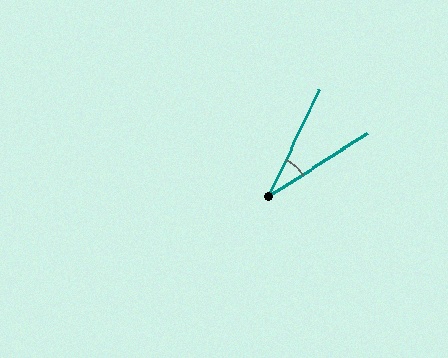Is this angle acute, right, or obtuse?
It is acute.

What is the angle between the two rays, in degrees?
Approximately 32 degrees.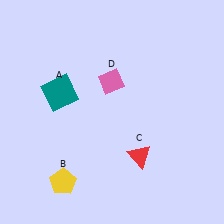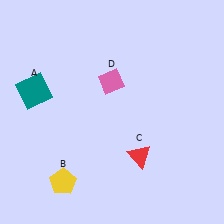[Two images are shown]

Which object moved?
The teal square (A) moved left.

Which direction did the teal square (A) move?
The teal square (A) moved left.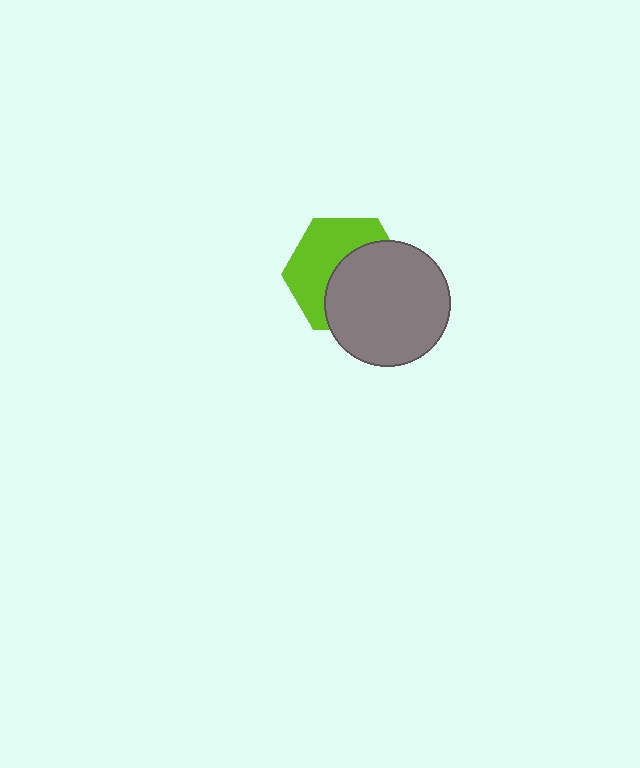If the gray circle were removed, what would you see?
You would see the complete lime hexagon.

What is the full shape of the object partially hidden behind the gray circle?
The partially hidden object is a lime hexagon.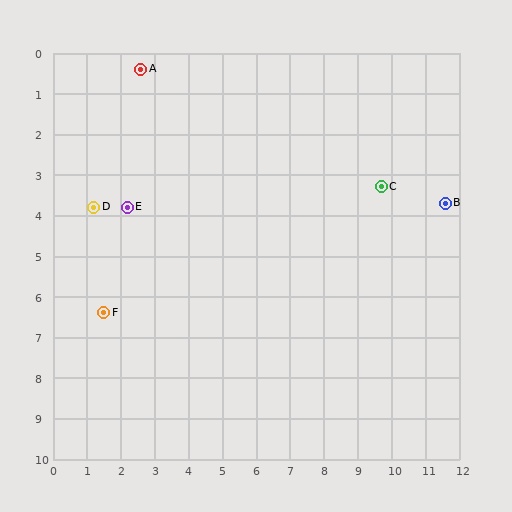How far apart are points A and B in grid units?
Points A and B are about 9.6 grid units apart.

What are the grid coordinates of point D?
Point D is at approximately (1.2, 3.8).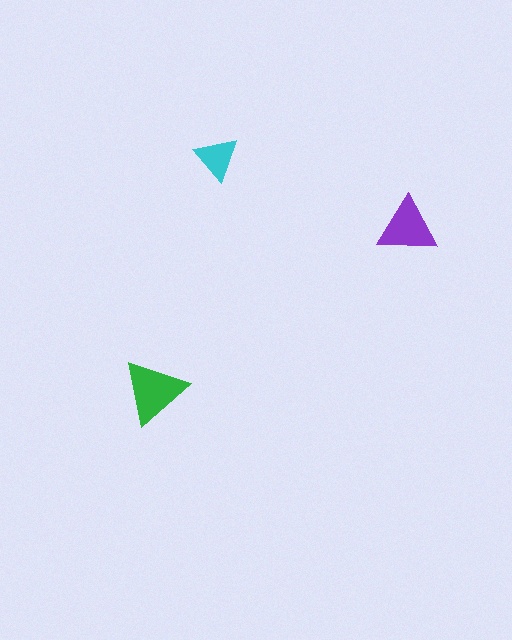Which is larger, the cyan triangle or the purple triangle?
The purple one.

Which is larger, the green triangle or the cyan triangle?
The green one.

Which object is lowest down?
The green triangle is bottommost.